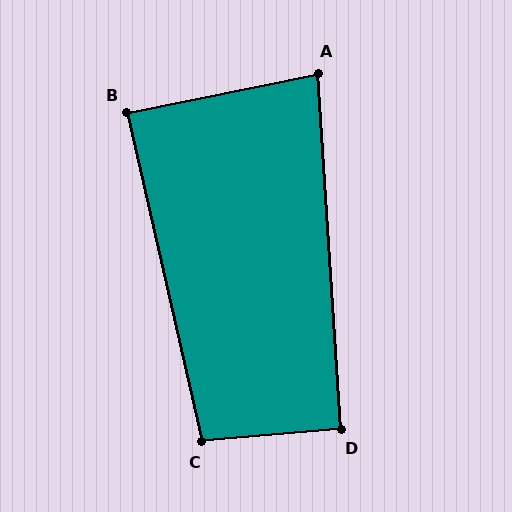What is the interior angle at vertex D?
Approximately 91 degrees (approximately right).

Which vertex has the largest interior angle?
C, at approximately 98 degrees.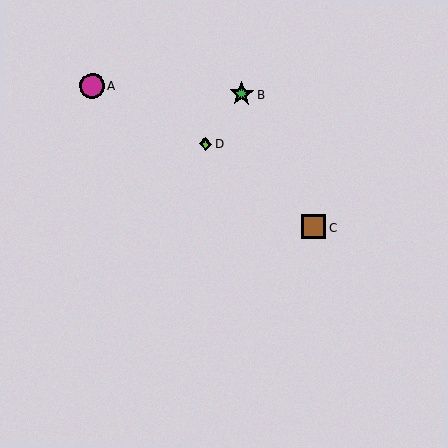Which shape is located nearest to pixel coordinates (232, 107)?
The green star (labeled B) at (242, 94) is nearest to that location.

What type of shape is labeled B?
Shape B is a green star.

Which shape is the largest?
The magenta circle (labeled A) is the largest.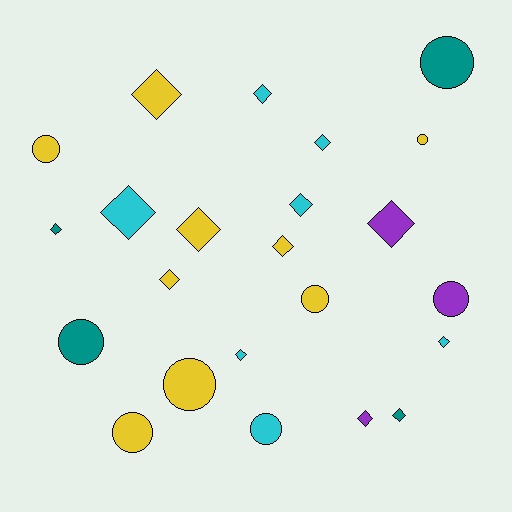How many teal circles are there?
There are 2 teal circles.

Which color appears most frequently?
Yellow, with 9 objects.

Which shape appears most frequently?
Diamond, with 14 objects.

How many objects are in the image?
There are 23 objects.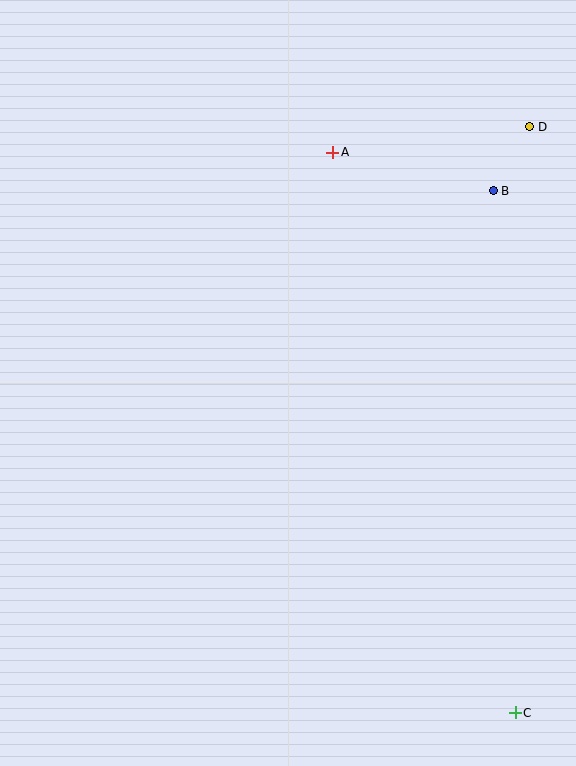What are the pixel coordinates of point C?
Point C is at (515, 713).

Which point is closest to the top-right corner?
Point D is closest to the top-right corner.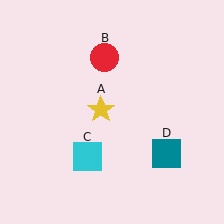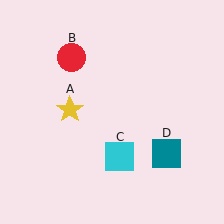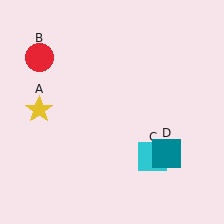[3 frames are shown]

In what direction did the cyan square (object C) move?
The cyan square (object C) moved right.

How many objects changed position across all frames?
3 objects changed position: yellow star (object A), red circle (object B), cyan square (object C).